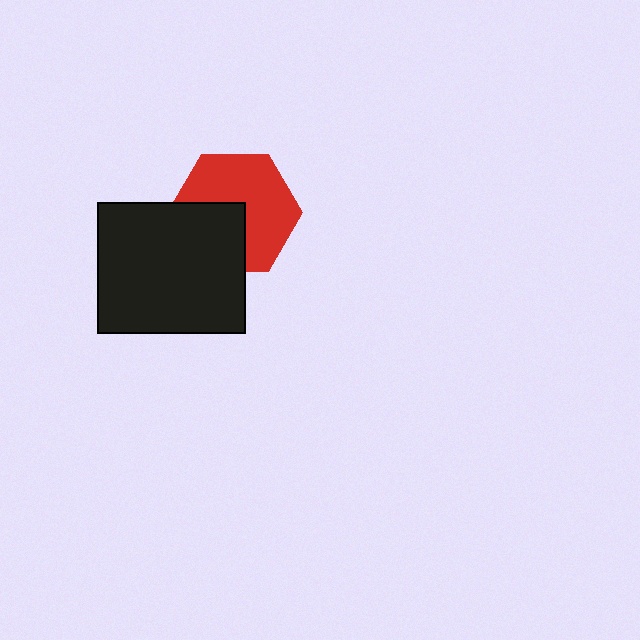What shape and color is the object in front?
The object in front is a black rectangle.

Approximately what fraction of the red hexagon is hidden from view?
Roughly 37% of the red hexagon is hidden behind the black rectangle.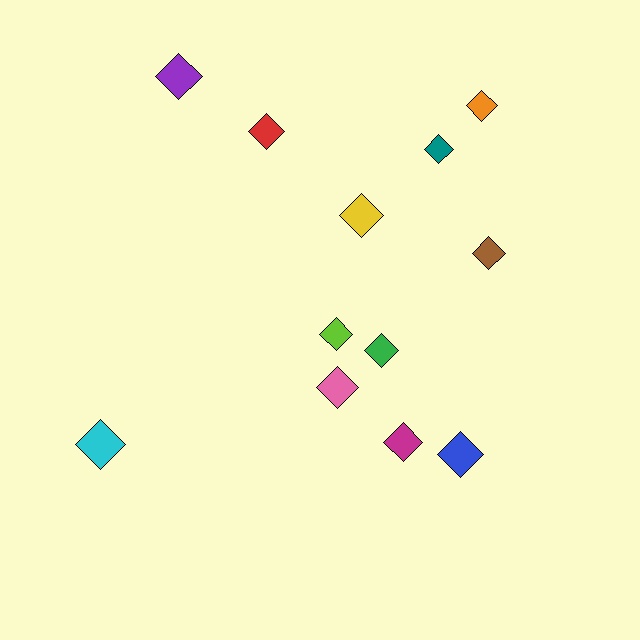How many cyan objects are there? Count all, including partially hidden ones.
There is 1 cyan object.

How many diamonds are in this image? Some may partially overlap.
There are 12 diamonds.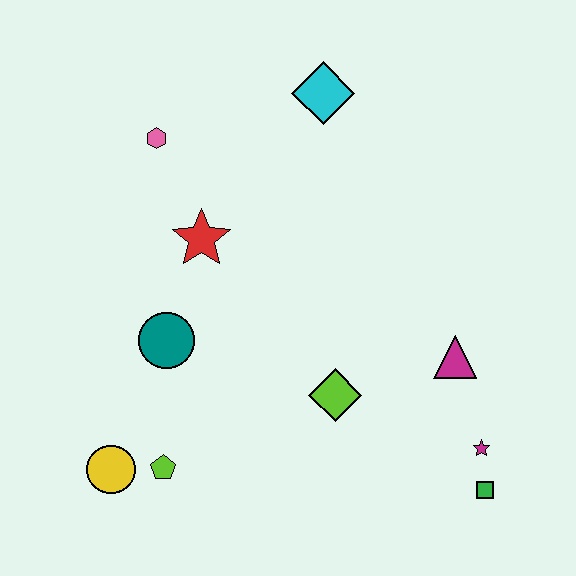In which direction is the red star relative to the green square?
The red star is to the left of the green square.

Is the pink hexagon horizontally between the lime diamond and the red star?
No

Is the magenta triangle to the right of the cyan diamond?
Yes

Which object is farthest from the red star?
The green square is farthest from the red star.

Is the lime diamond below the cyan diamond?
Yes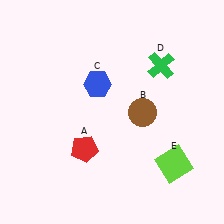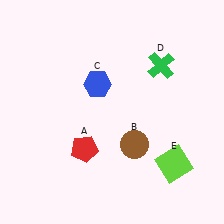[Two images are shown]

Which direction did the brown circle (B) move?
The brown circle (B) moved down.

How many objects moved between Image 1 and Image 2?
1 object moved between the two images.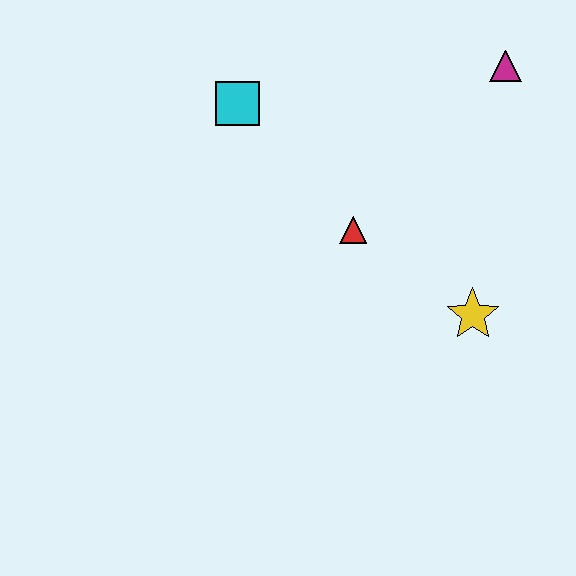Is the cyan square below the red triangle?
No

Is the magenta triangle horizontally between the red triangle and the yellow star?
No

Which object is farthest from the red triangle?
The magenta triangle is farthest from the red triangle.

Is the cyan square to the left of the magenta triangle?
Yes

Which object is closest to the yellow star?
The red triangle is closest to the yellow star.